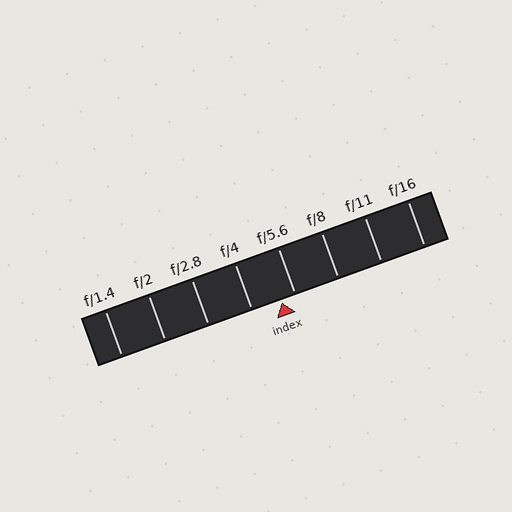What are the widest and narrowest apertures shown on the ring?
The widest aperture shown is f/1.4 and the narrowest is f/16.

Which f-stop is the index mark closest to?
The index mark is closest to f/5.6.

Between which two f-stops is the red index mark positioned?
The index mark is between f/4 and f/5.6.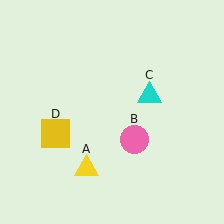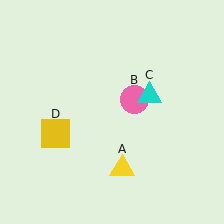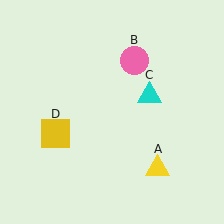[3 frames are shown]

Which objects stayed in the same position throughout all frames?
Cyan triangle (object C) and yellow square (object D) remained stationary.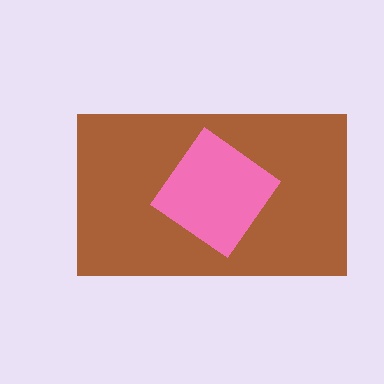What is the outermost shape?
The brown rectangle.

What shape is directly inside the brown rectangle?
The pink diamond.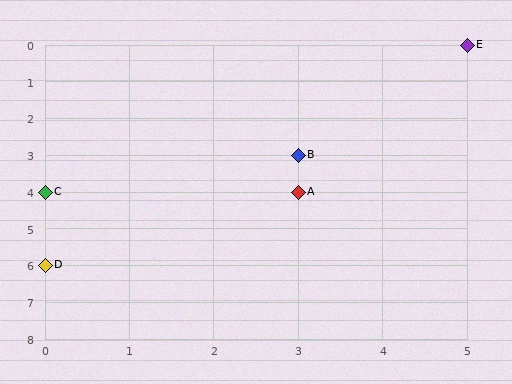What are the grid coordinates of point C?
Point C is at grid coordinates (0, 4).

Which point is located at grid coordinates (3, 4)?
Point A is at (3, 4).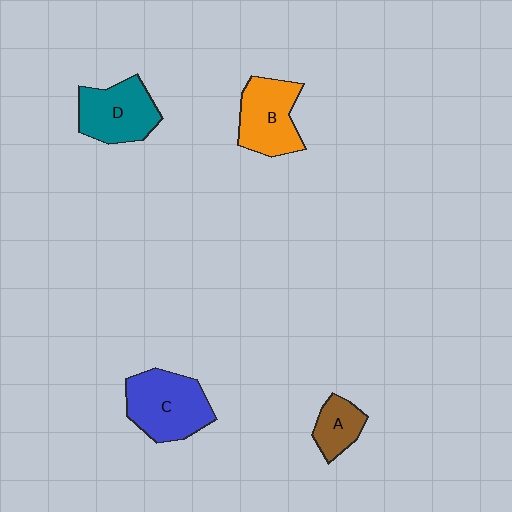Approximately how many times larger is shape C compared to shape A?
Approximately 2.1 times.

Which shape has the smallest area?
Shape A (brown).